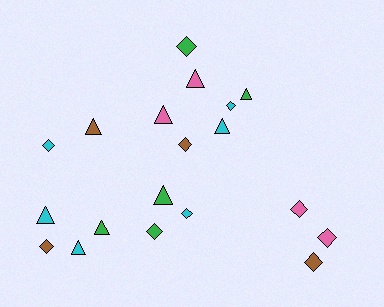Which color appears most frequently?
Cyan, with 6 objects.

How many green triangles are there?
There are 3 green triangles.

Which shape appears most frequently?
Diamond, with 10 objects.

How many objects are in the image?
There are 19 objects.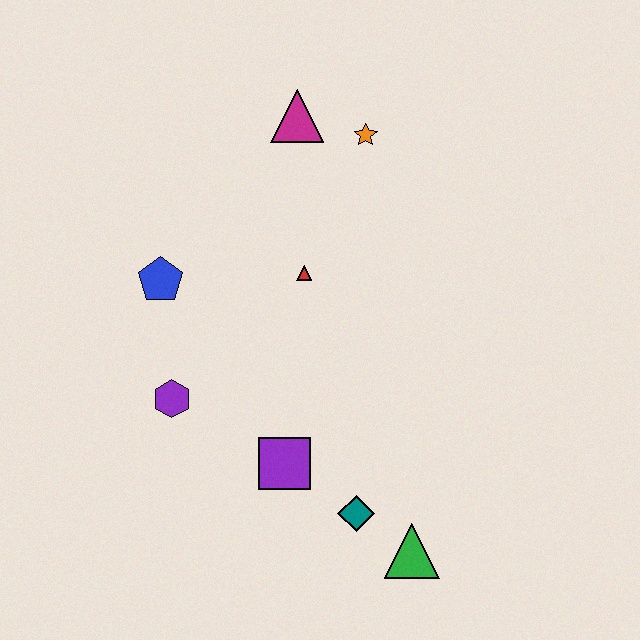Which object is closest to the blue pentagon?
The purple hexagon is closest to the blue pentagon.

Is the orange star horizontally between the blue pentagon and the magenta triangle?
No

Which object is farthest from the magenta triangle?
The green triangle is farthest from the magenta triangle.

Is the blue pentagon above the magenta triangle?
No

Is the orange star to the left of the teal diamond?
No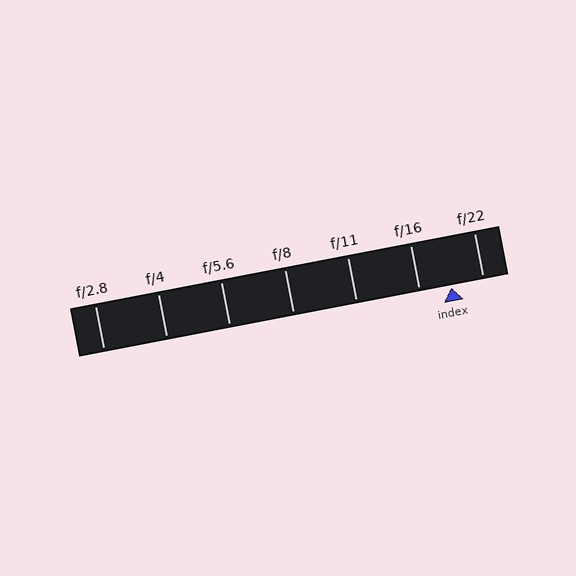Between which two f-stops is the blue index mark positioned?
The index mark is between f/16 and f/22.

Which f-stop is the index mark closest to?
The index mark is closest to f/16.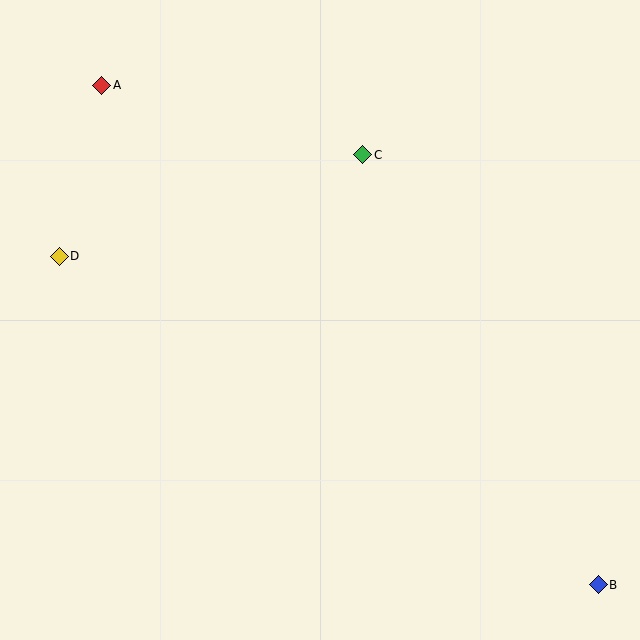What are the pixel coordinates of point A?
Point A is at (102, 85).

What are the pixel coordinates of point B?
Point B is at (598, 585).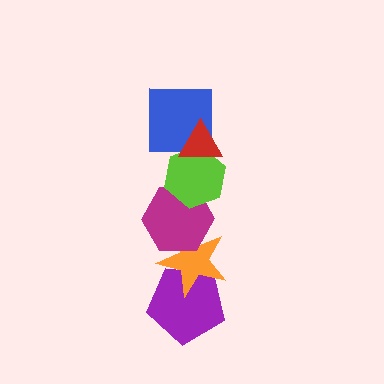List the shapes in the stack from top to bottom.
From top to bottom: the red triangle, the blue square, the lime hexagon, the magenta hexagon, the orange star, the purple pentagon.